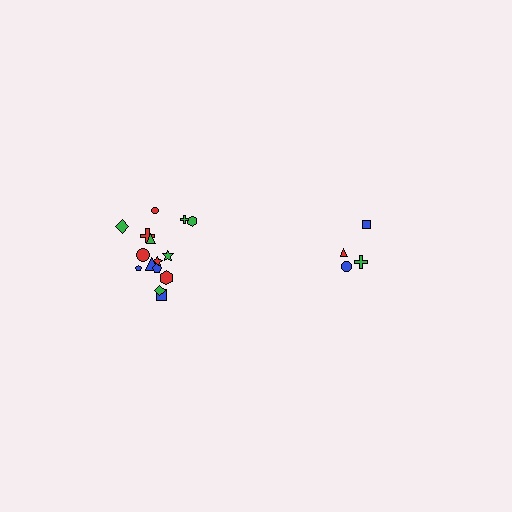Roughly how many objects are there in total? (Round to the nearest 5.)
Roughly 20 objects in total.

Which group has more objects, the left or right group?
The left group.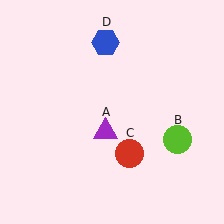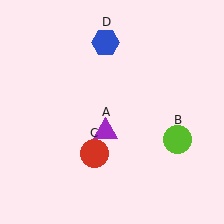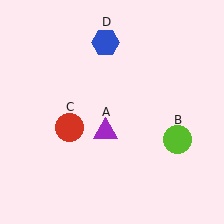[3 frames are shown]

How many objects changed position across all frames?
1 object changed position: red circle (object C).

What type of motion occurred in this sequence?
The red circle (object C) rotated clockwise around the center of the scene.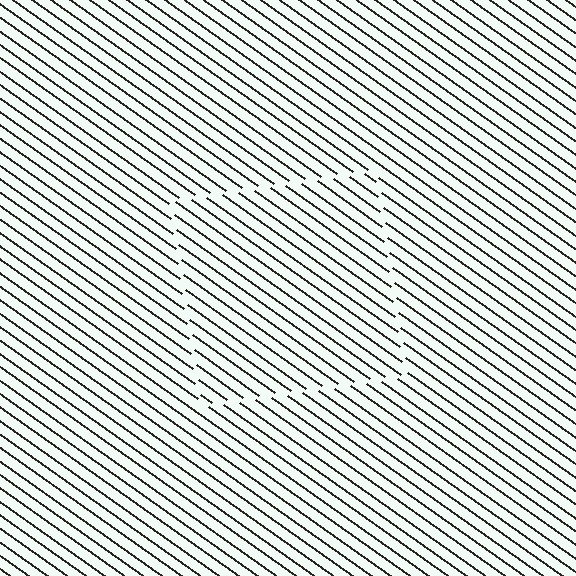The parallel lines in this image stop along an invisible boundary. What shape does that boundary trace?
An illusory square. The interior of the shape contains the same grating, shifted by half a period — the contour is defined by the phase discontinuity where line-ends from the inner and outer gratings abut.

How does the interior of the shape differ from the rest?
The interior of the shape contains the same grating, shifted by half a period — the contour is defined by the phase discontinuity where line-ends from the inner and outer gratings abut.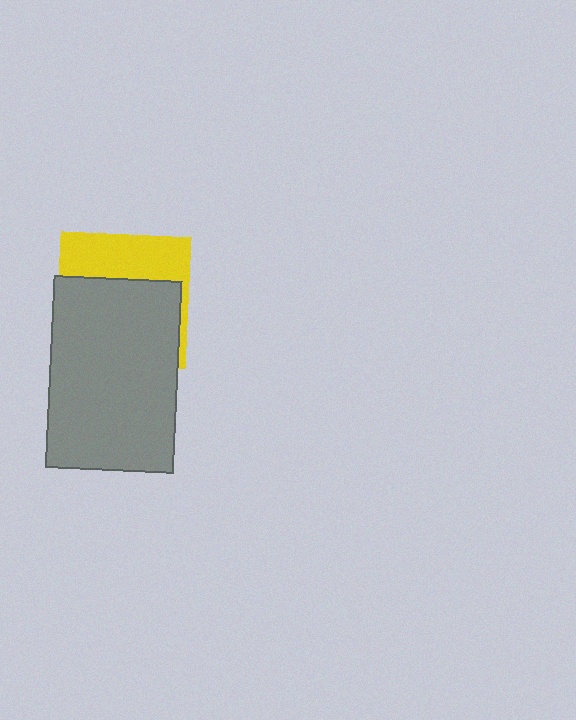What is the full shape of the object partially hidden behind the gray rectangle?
The partially hidden object is a yellow square.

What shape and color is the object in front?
The object in front is a gray rectangle.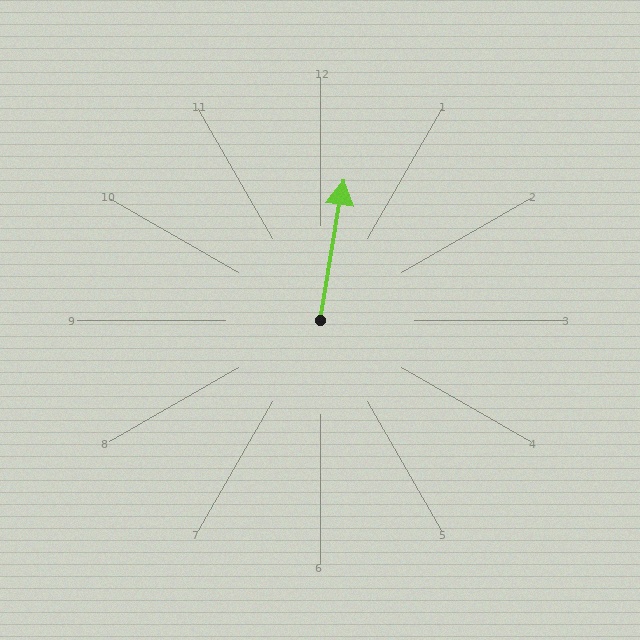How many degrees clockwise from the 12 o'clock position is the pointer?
Approximately 9 degrees.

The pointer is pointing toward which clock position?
Roughly 12 o'clock.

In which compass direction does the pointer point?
North.